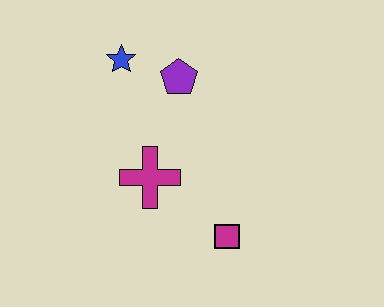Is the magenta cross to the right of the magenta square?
No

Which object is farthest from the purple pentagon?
The magenta square is farthest from the purple pentagon.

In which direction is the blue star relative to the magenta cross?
The blue star is above the magenta cross.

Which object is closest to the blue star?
The purple pentagon is closest to the blue star.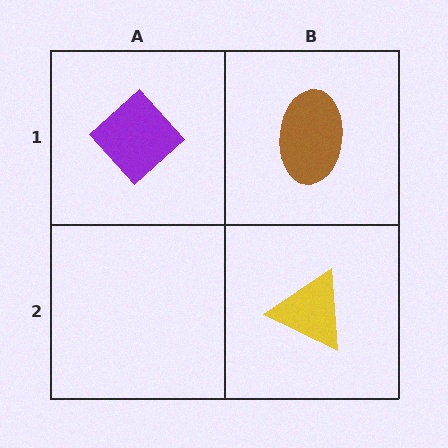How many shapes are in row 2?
1 shape.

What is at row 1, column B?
A brown ellipse.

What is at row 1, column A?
A purple diamond.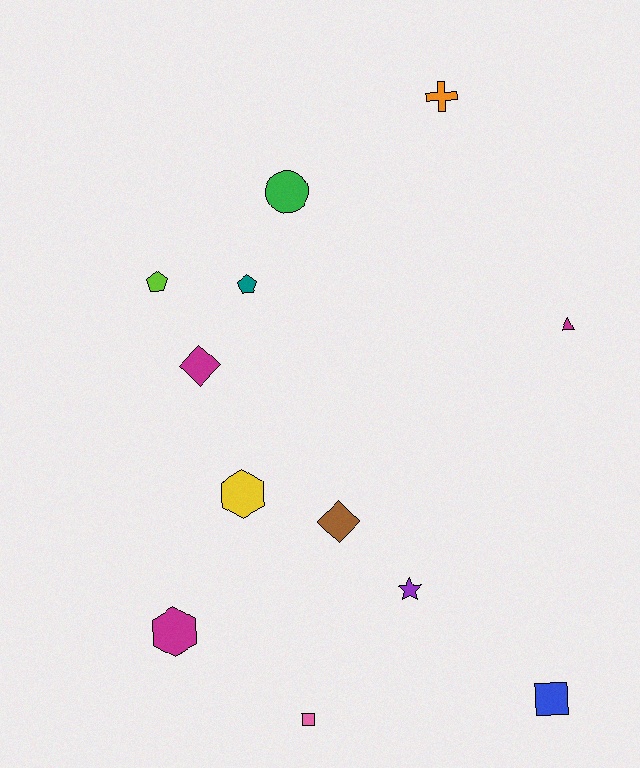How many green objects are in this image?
There is 1 green object.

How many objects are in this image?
There are 12 objects.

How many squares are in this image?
There are 2 squares.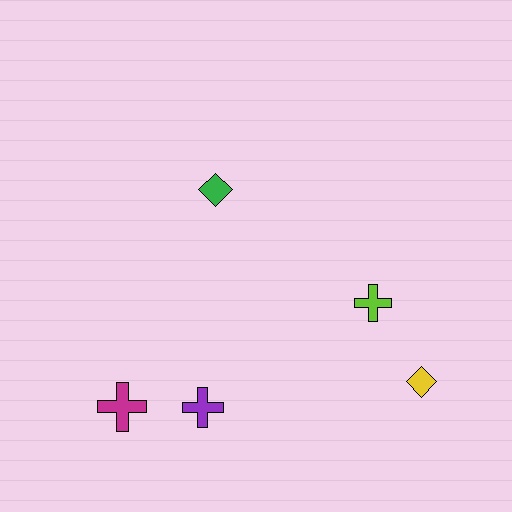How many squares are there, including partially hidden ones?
There are no squares.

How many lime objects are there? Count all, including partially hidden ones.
There is 1 lime object.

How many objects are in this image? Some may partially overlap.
There are 5 objects.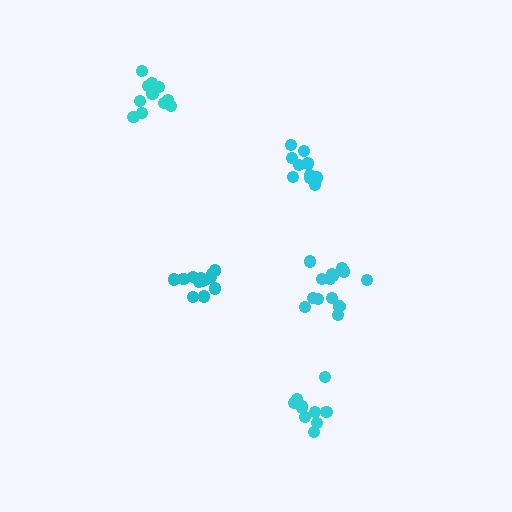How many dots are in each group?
Group 1: 11 dots, Group 2: 13 dots, Group 3: 14 dots, Group 4: 10 dots, Group 5: 11 dots (59 total).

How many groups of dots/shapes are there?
There are 5 groups.